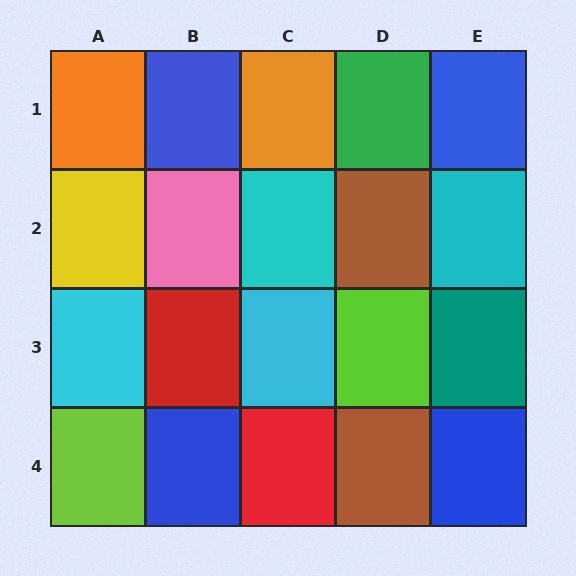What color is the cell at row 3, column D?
Lime.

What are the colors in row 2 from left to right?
Yellow, pink, cyan, brown, cyan.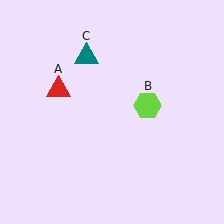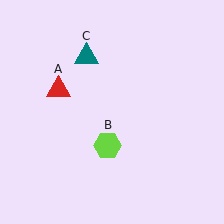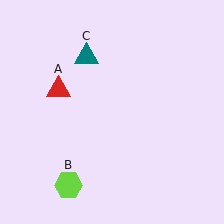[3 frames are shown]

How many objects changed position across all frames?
1 object changed position: lime hexagon (object B).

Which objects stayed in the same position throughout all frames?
Red triangle (object A) and teal triangle (object C) remained stationary.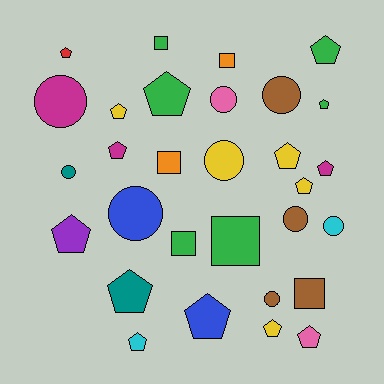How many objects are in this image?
There are 30 objects.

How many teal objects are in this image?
There are 2 teal objects.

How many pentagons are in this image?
There are 15 pentagons.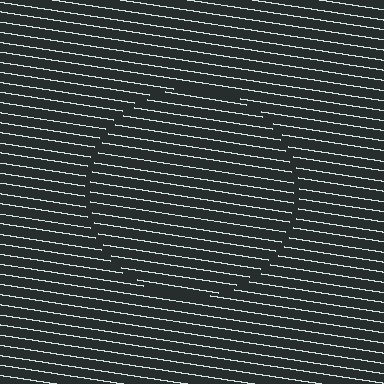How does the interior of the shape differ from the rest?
The interior of the shape contains the same grating, shifted by half a period — the contour is defined by the phase discontinuity where line-ends from the inner and outer gratings abut.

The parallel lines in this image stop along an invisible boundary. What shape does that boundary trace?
An illusory circle. The interior of the shape contains the same grating, shifted by half a period — the contour is defined by the phase discontinuity where line-ends from the inner and outer gratings abut.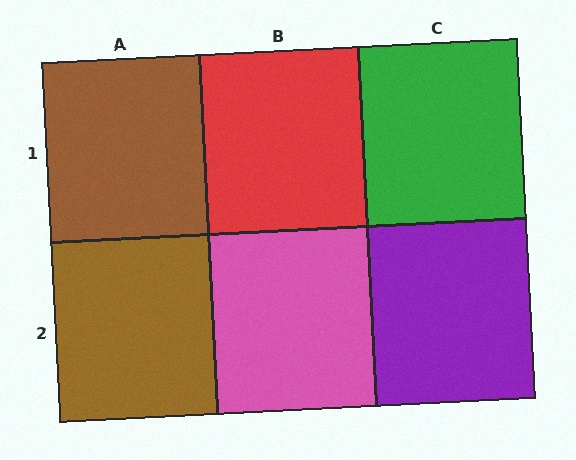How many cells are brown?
2 cells are brown.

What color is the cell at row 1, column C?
Green.